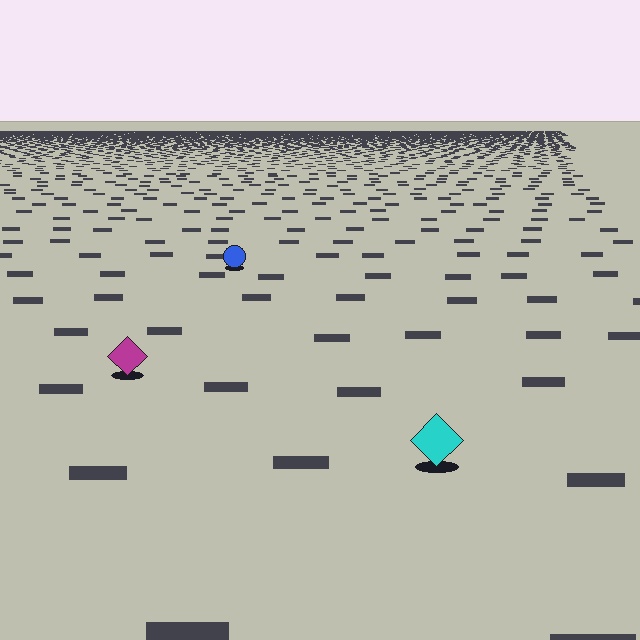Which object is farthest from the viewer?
The blue circle is farthest from the viewer. It appears smaller and the ground texture around it is denser.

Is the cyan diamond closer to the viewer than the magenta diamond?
Yes. The cyan diamond is closer — you can tell from the texture gradient: the ground texture is coarser near it.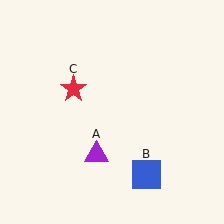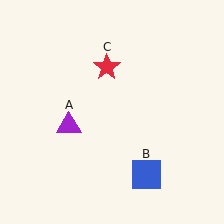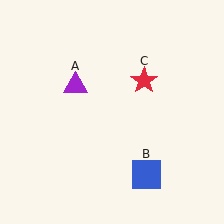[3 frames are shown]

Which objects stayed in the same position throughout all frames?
Blue square (object B) remained stationary.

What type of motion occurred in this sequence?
The purple triangle (object A), red star (object C) rotated clockwise around the center of the scene.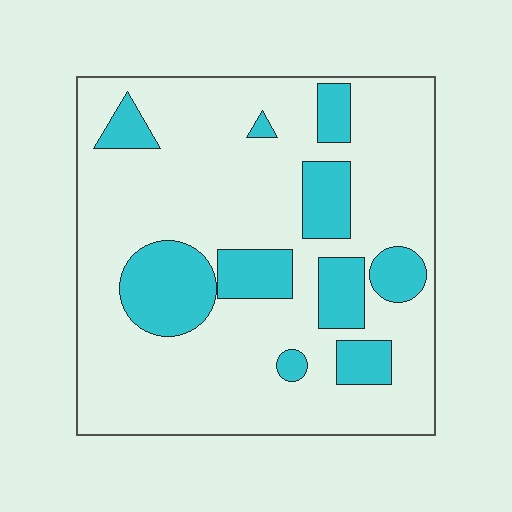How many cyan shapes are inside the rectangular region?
10.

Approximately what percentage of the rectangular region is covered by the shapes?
Approximately 20%.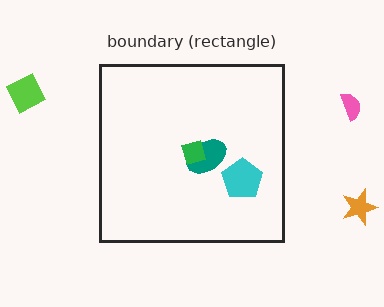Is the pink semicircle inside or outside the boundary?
Outside.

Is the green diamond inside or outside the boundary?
Inside.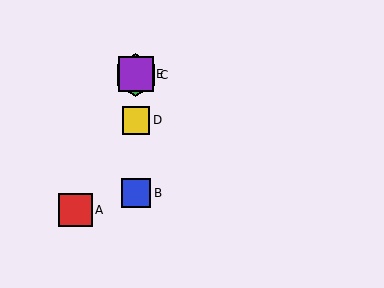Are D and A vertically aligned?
No, D is at x≈136 and A is at x≈76.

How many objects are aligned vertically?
4 objects (B, C, D, E) are aligned vertically.